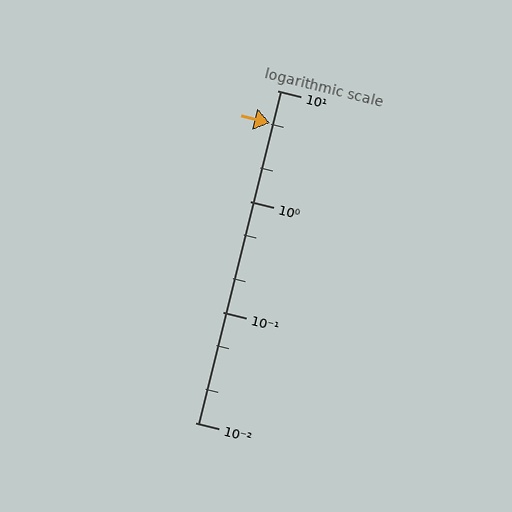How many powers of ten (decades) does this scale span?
The scale spans 3 decades, from 0.01 to 10.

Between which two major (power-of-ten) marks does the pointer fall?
The pointer is between 1 and 10.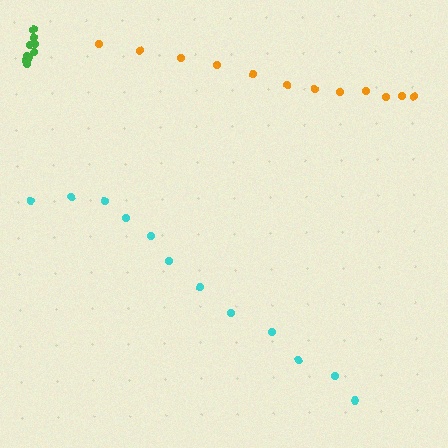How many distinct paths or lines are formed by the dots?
There are 3 distinct paths.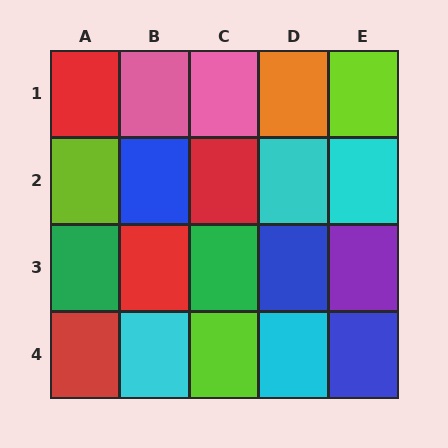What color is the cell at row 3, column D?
Blue.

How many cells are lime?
3 cells are lime.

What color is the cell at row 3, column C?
Green.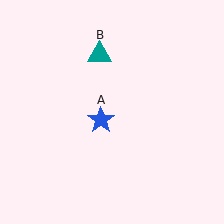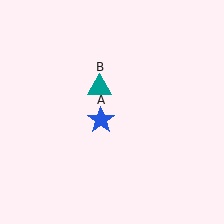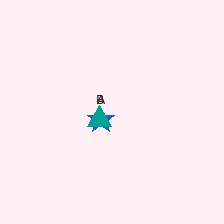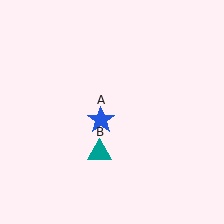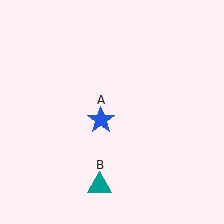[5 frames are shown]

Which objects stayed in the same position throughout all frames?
Blue star (object A) remained stationary.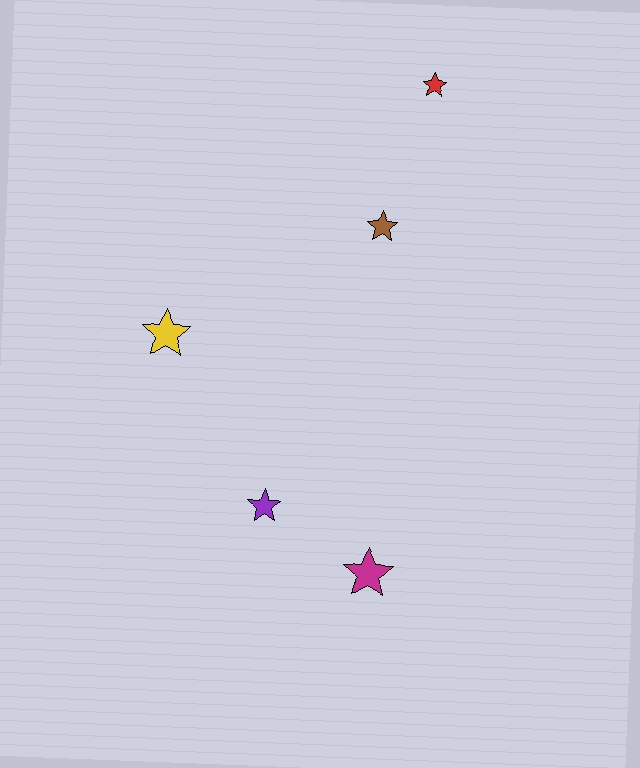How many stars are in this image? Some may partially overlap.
There are 5 stars.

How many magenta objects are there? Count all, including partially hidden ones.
There is 1 magenta object.